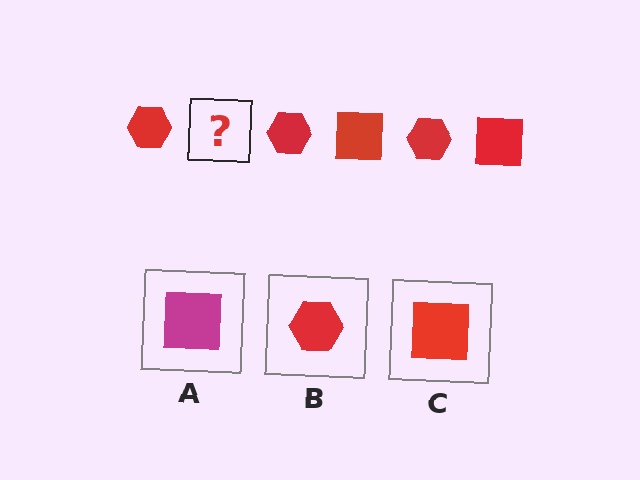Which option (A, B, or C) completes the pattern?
C.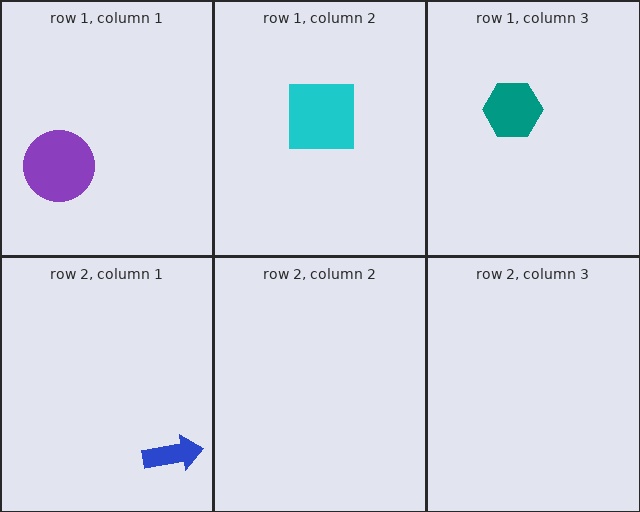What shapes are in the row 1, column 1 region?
The purple circle.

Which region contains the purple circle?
The row 1, column 1 region.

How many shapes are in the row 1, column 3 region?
1.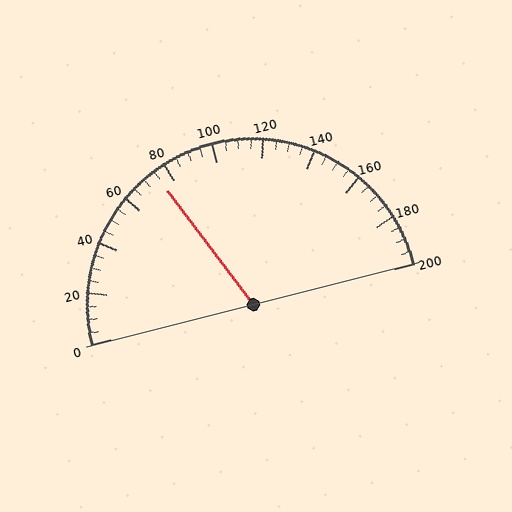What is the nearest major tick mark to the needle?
The nearest major tick mark is 80.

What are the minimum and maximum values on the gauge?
The gauge ranges from 0 to 200.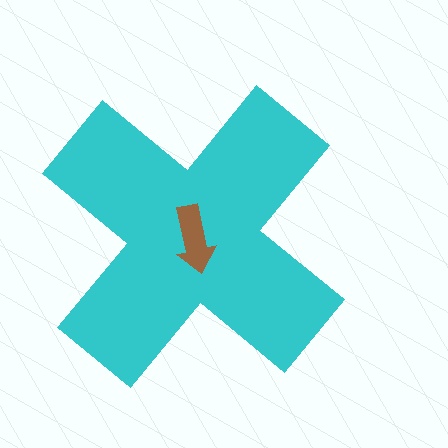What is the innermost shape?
The brown arrow.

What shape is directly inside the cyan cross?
The brown arrow.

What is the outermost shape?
The cyan cross.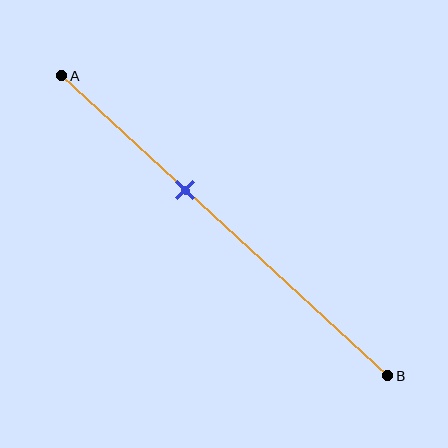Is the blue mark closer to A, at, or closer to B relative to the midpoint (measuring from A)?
The blue mark is closer to point A than the midpoint of segment AB.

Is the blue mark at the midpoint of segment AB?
No, the mark is at about 40% from A, not at the 50% midpoint.